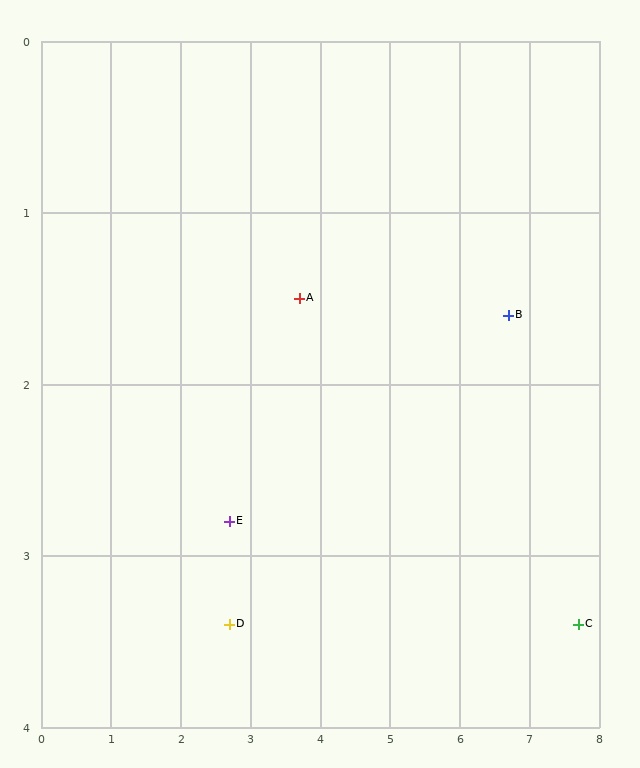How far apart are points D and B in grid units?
Points D and B are about 4.4 grid units apart.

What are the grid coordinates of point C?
Point C is at approximately (7.7, 3.4).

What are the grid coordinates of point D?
Point D is at approximately (2.7, 3.4).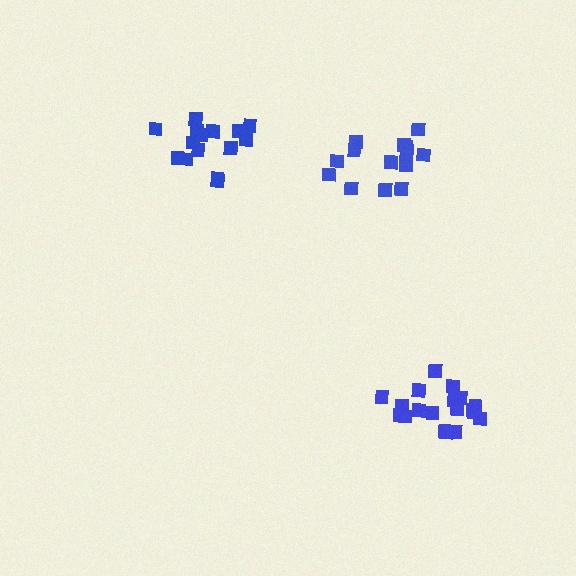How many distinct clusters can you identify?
There are 3 distinct clusters.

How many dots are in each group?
Group 1: 15 dots, Group 2: 19 dots, Group 3: 15 dots (49 total).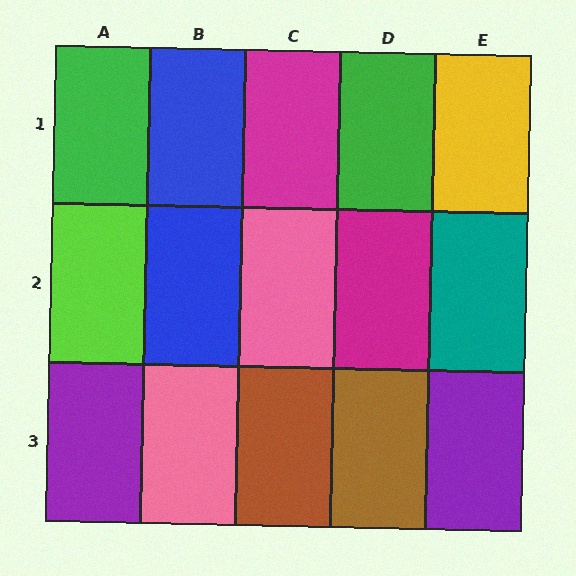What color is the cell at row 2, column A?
Lime.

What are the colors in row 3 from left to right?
Purple, pink, brown, brown, purple.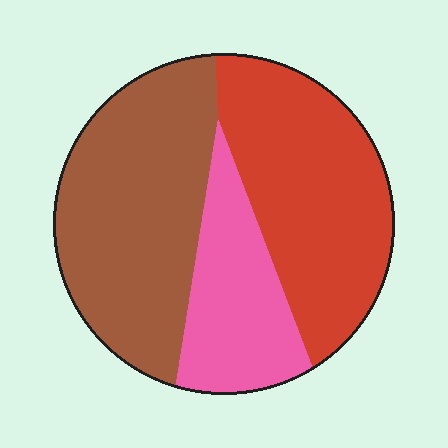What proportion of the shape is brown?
Brown covers about 40% of the shape.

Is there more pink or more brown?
Brown.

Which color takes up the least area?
Pink, at roughly 20%.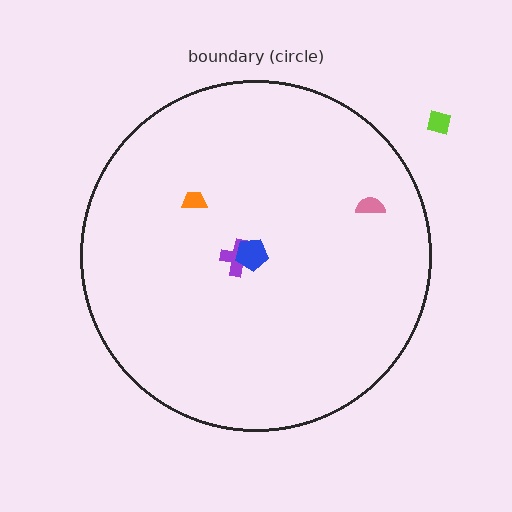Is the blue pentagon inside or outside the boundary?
Inside.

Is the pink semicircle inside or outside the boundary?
Inside.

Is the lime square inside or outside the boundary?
Outside.